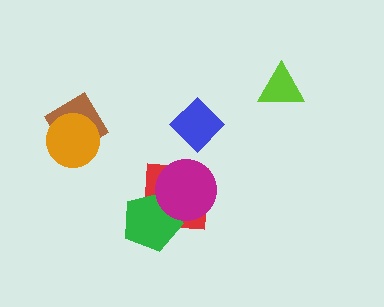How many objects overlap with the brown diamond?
1 object overlaps with the brown diamond.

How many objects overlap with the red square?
2 objects overlap with the red square.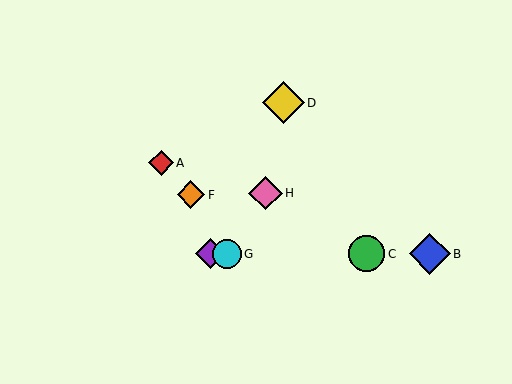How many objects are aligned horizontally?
4 objects (B, C, E, G) are aligned horizontally.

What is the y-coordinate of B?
Object B is at y≈254.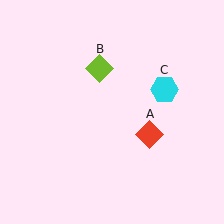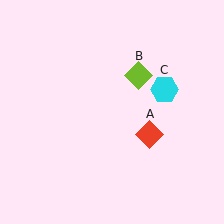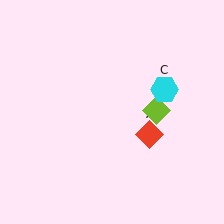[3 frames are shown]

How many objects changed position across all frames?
1 object changed position: lime diamond (object B).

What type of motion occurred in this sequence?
The lime diamond (object B) rotated clockwise around the center of the scene.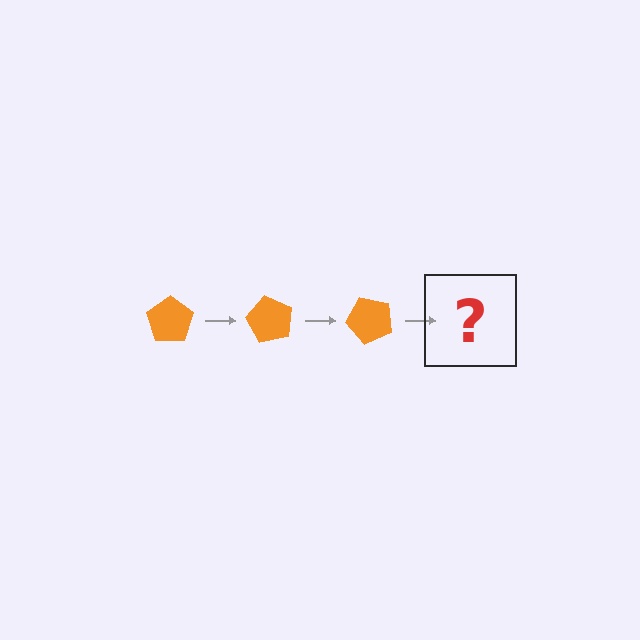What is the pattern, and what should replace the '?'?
The pattern is that the pentagon rotates 60 degrees each step. The '?' should be an orange pentagon rotated 180 degrees.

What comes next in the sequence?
The next element should be an orange pentagon rotated 180 degrees.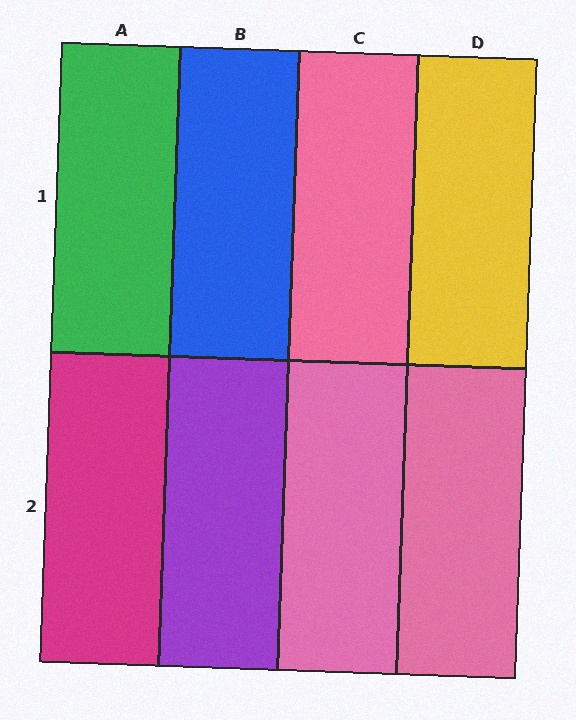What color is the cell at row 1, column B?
Blue.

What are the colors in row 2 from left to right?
Magenta, purple, pink, pink.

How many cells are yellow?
1 cell is yellow.